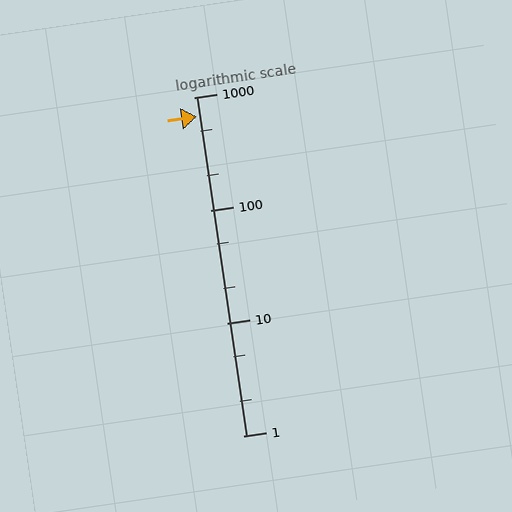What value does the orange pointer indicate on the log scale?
The pointer indicates approximately 670.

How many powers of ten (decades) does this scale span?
The scale spans 3 decades, from 1 to 1000.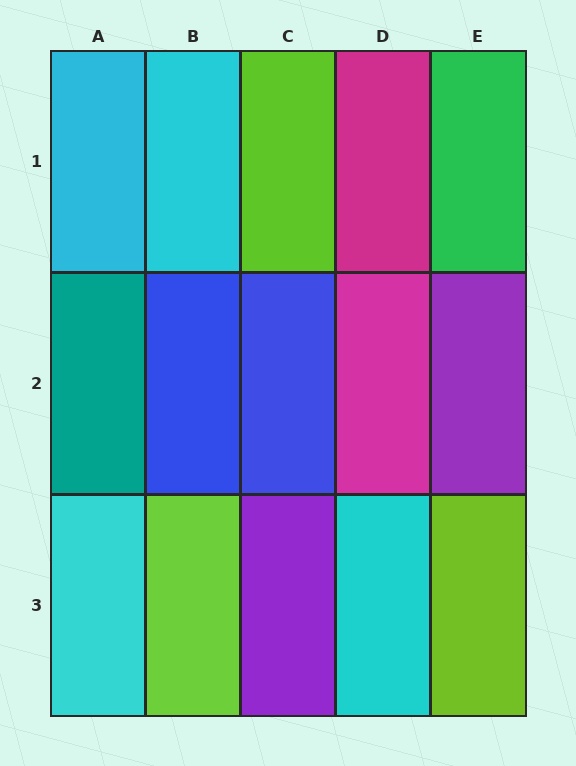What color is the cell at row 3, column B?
Lime.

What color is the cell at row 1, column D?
Magenta.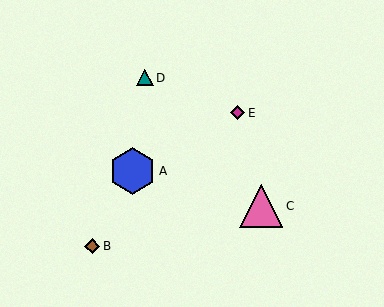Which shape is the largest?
The blue hexagon (labeled A) is the largest.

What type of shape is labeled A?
Shape A is a blue hexagon.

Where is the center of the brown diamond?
The center of the brown diamond is at (92, 246).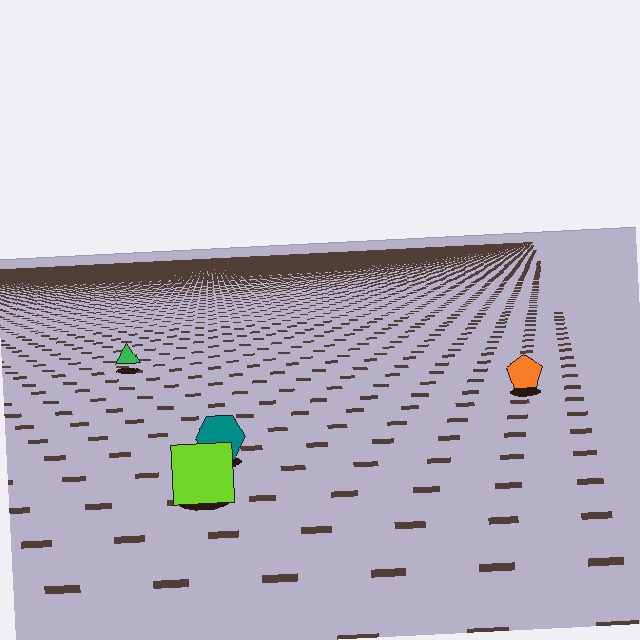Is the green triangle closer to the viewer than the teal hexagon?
No. The teal hexagon is closer — you can tell from the texture gradient: the ground texture is coarser near it.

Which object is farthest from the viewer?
The green triangle is farthest from the viewer. It appears smaller and the ground texture around it is denser.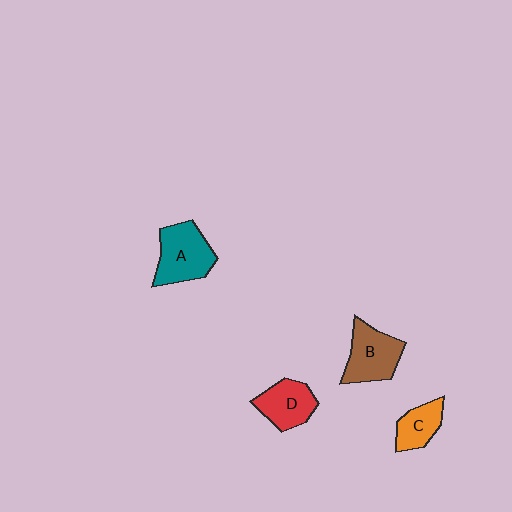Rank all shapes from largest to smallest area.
From largest to smallest: A (teal), B (brown), D (red), C (orange).